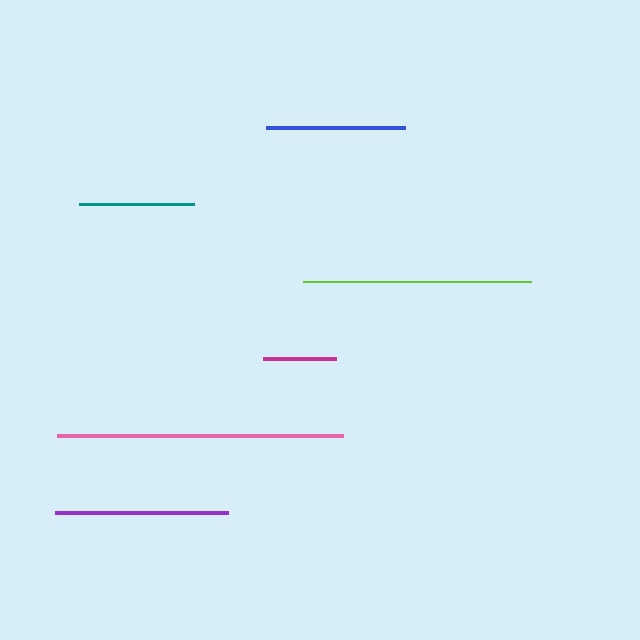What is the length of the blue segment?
The blue segment is approximately 139 pixels long.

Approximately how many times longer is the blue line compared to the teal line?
The blue line is approximately 1.2 times the length of the teal line.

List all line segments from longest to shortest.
From longest to shortest: pink, lime, purple, blue, teal, magenta.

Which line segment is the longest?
The pink line is the longest at approximately 286 pixels.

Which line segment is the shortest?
The magenta line is the shortest at approximately 73 pixels.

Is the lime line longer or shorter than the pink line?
The pink line is longer than the lime line.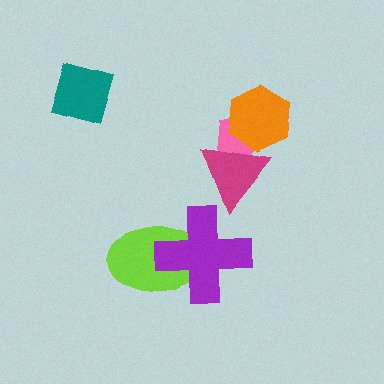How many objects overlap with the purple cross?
1 object overlaps with the purple cross.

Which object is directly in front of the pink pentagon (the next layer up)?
The magenta triangle is directly in front of the pink pentagon.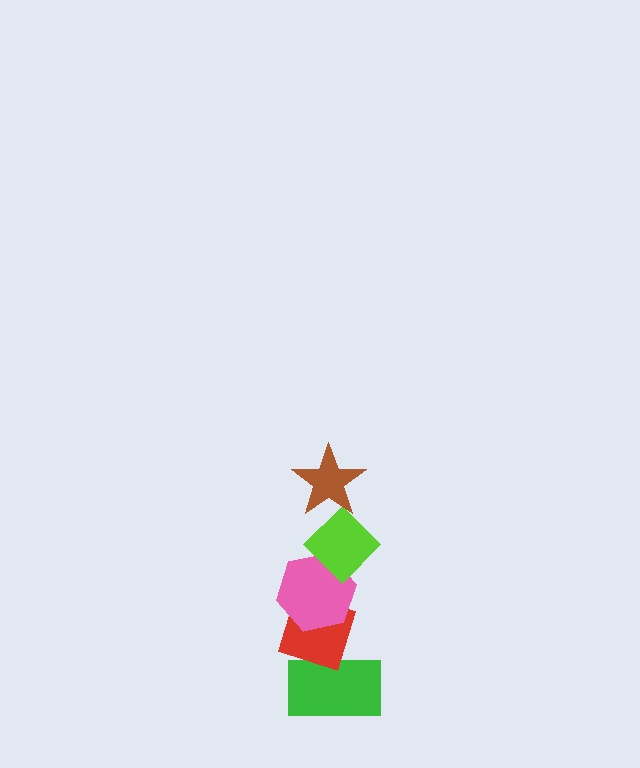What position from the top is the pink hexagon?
The pink hexagon is 3rd from the top.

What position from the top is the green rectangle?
The green rectangle is 5th from the top.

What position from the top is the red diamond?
The red diamond is 4th from the top.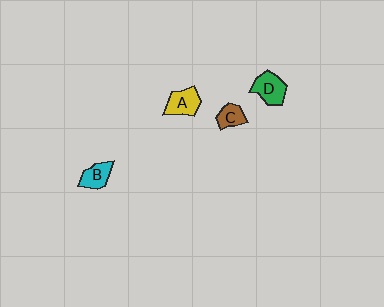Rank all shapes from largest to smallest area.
From largest to smallest: D (green), A (yellow), B (cyan), C (brown).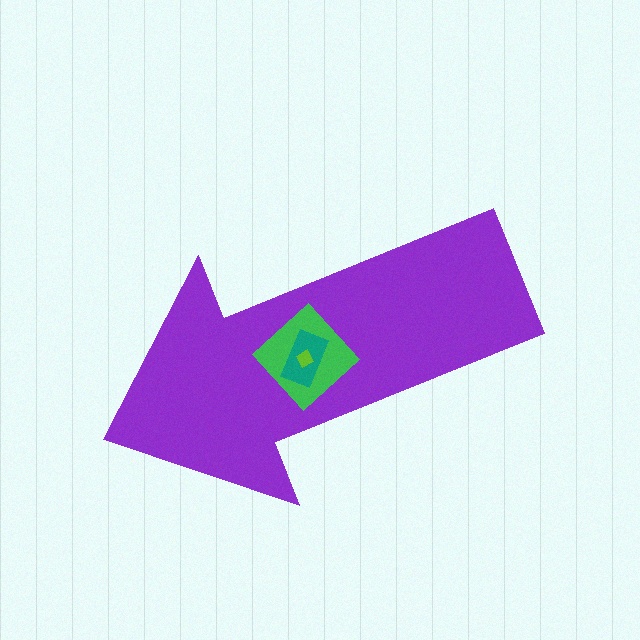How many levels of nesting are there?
4.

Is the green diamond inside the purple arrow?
Yes.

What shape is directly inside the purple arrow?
The green diamond.